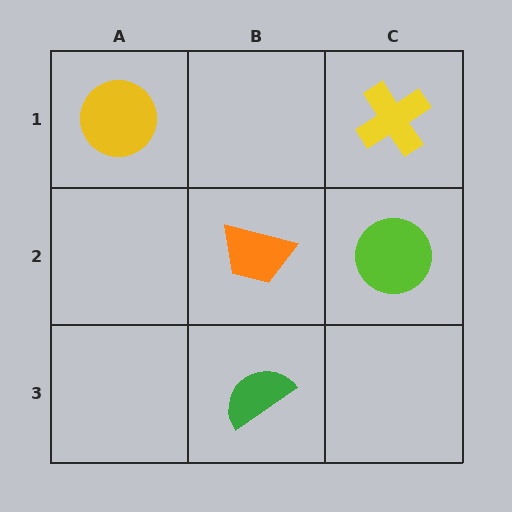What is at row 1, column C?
A yellow cross.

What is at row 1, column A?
A yellow circle.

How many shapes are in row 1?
2 shapes.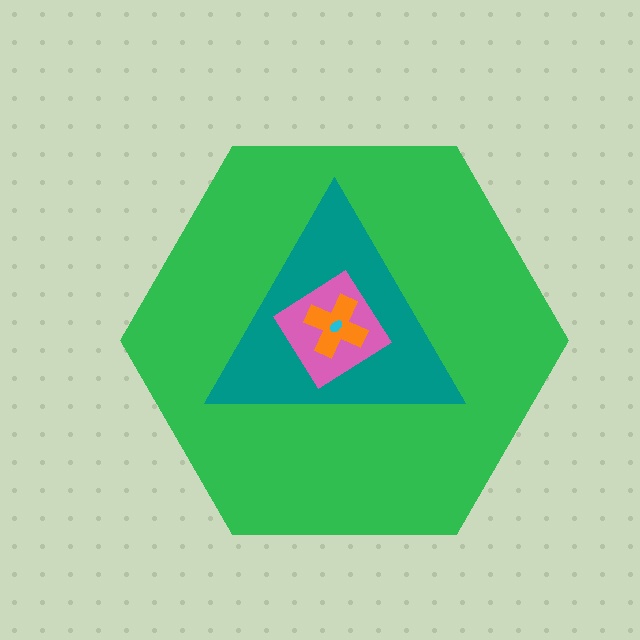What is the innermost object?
The cyan ellipse.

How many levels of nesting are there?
5.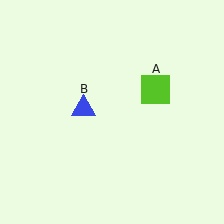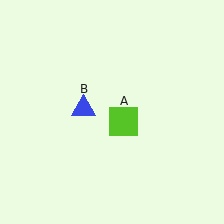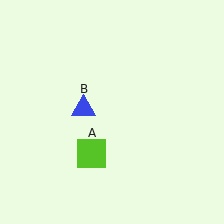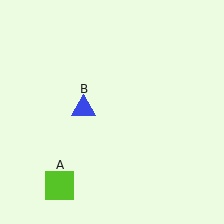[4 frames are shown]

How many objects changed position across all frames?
1 object changed position: lime square (object A).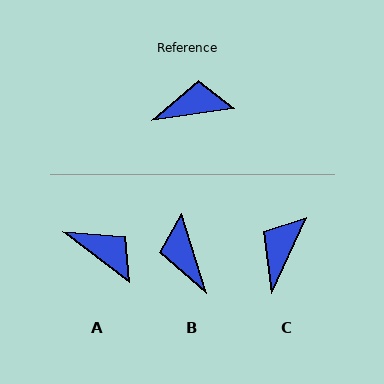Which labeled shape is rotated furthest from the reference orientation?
B, about 99 degrees away.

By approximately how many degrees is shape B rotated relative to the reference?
Approximately 99 degrees counter-clockwise.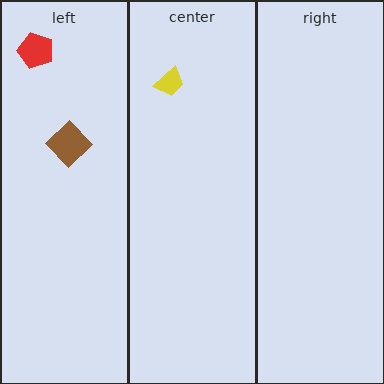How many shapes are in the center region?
1.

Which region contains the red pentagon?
The left region.